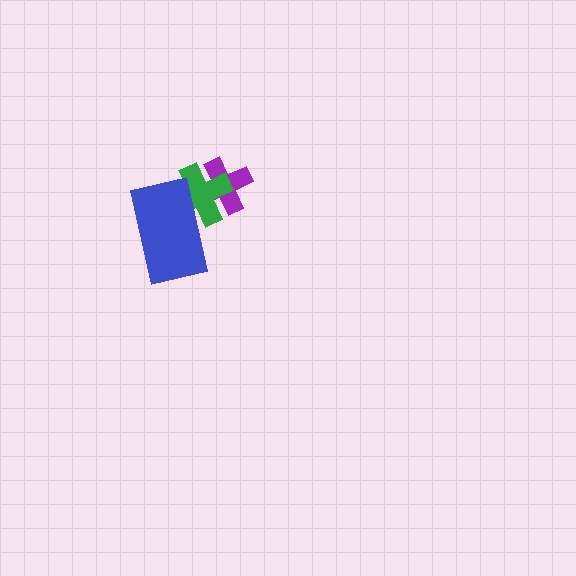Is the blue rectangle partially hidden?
No, no other shape covers it.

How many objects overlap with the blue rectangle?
1 object overlaps with the blue rectangle.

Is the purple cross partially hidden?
Yes, it is partially covered by another shape.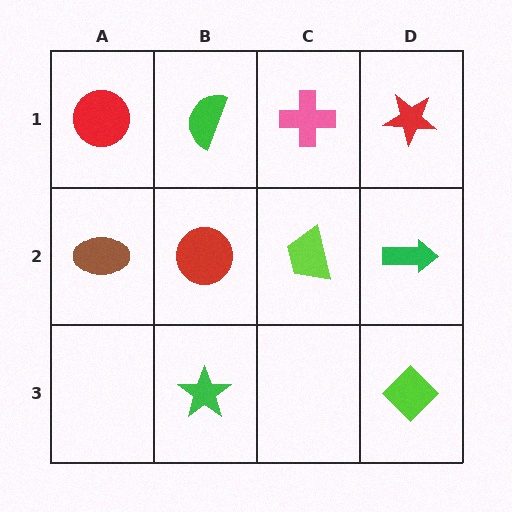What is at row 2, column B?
A red circle.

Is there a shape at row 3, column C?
No, that cell is empty.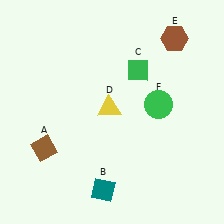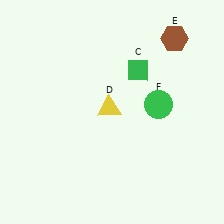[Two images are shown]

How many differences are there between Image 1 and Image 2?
There are 2 differences between the two images.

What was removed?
The teal diamond (B), the brown diamond (A) were removed in Image 2.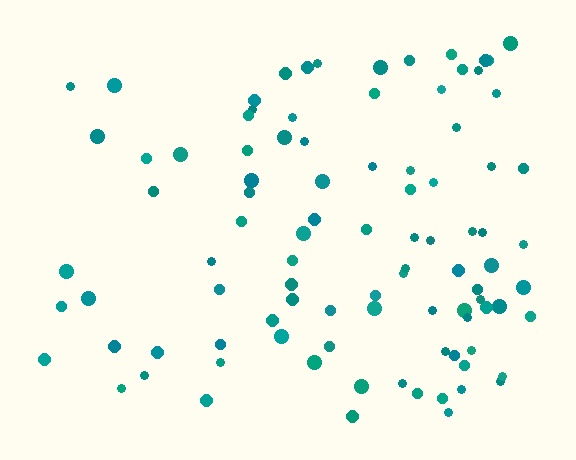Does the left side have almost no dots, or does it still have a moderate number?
Still a moderate number, just noticeably fewer than the right.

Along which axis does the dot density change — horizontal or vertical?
Horizontal.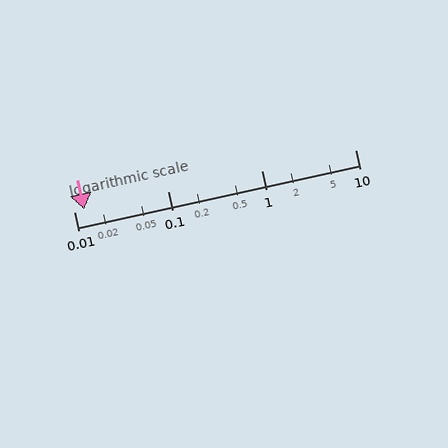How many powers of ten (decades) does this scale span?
The scale spans 3 decades, from 0.01 to 10.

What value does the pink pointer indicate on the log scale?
The pointer indicates approximately 0.013.